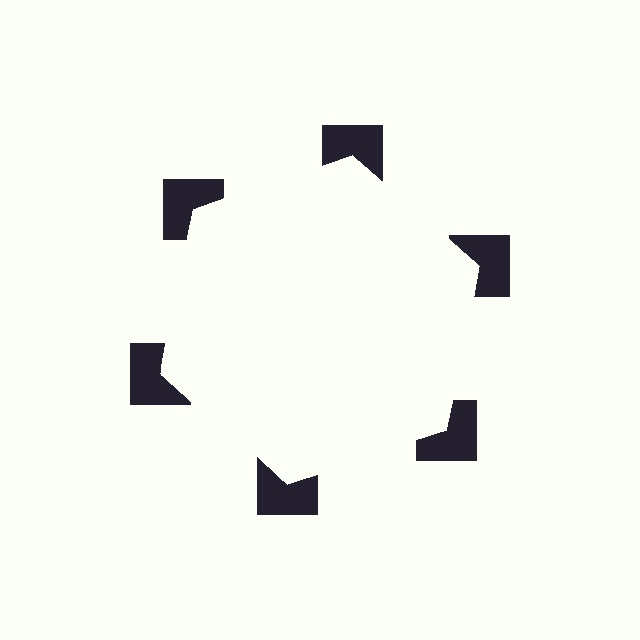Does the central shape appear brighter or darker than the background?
It typically appears slightly brighter than the background, even though no actual brightness change is drawn.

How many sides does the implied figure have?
6 sides.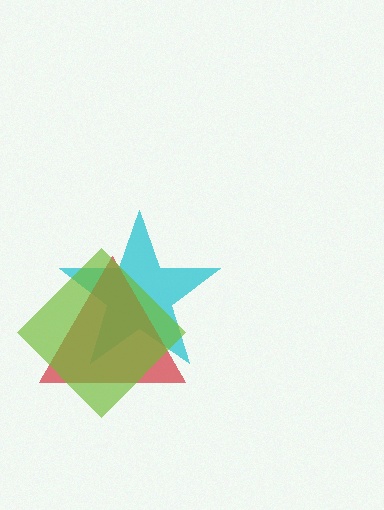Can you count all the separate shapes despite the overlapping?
Yes, there are 3 separate shapes.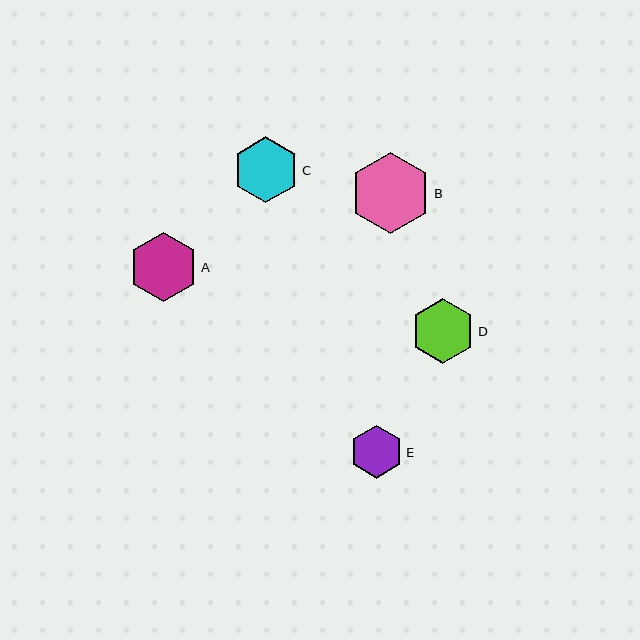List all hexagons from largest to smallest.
From largest to smallest: B, A, C, D, E.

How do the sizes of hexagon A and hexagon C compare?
Hexagon A and hexagon C are approximately the same size.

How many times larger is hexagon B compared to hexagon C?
Hexagon B is approximately 1.2 times the size of hexagon C.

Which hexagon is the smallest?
Hexagon E is the smallest with a size of approximately 53 pixels.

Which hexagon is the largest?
Hexagon B is the largest with a size of approximately 81 pixels.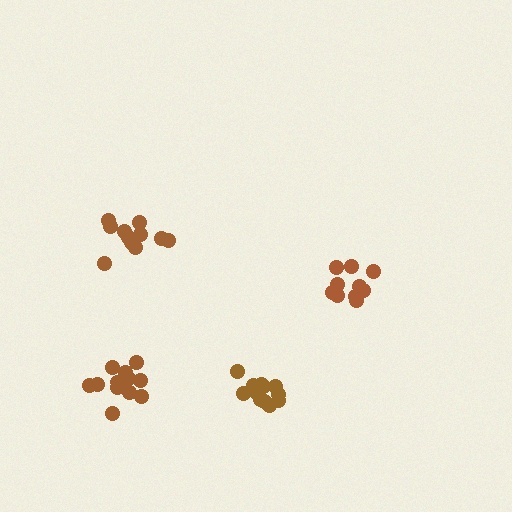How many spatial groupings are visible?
There are 4 spatial groupings.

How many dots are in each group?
Group 1: 10 dots, Group 2: 12 dots, Group 3: 11 dots, Group 4: 13 dots (46 total).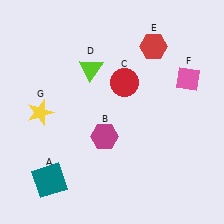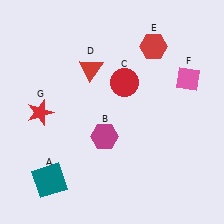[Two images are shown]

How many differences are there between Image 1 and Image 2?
There are 2 differences between the two images.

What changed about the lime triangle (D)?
In Image 1, D is lime. In Image 2, it changed to red.